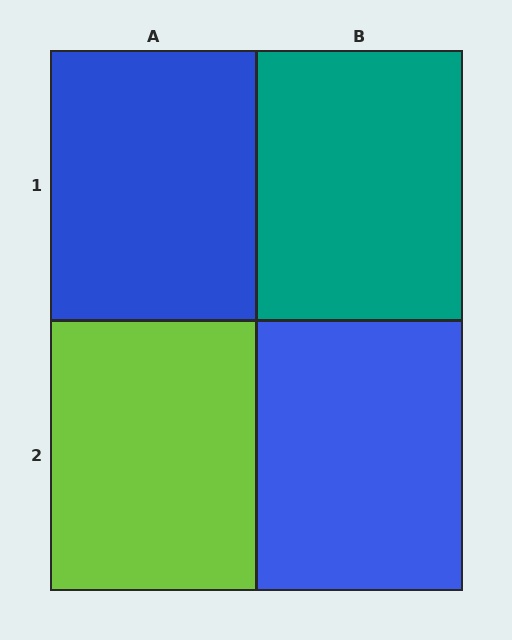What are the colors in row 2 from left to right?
Lime, blue.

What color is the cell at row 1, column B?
Teal.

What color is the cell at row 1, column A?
Blue.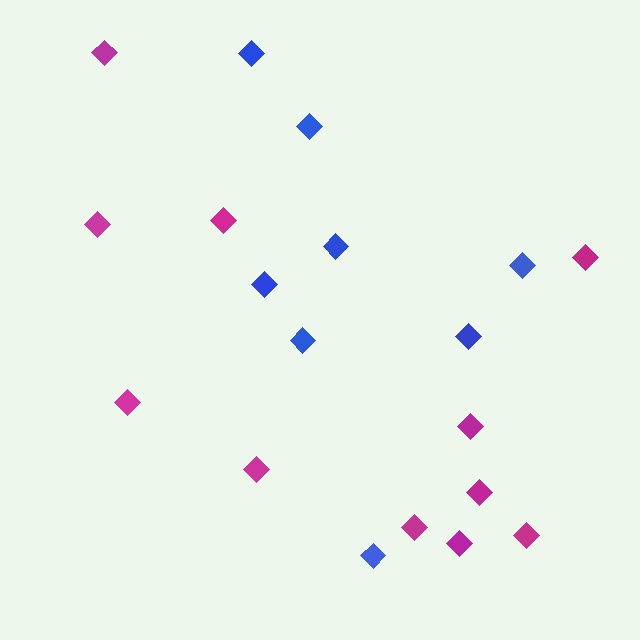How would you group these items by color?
There are 2 groups: one group of blue diamonds (8) and one group of magenta diamonds (11).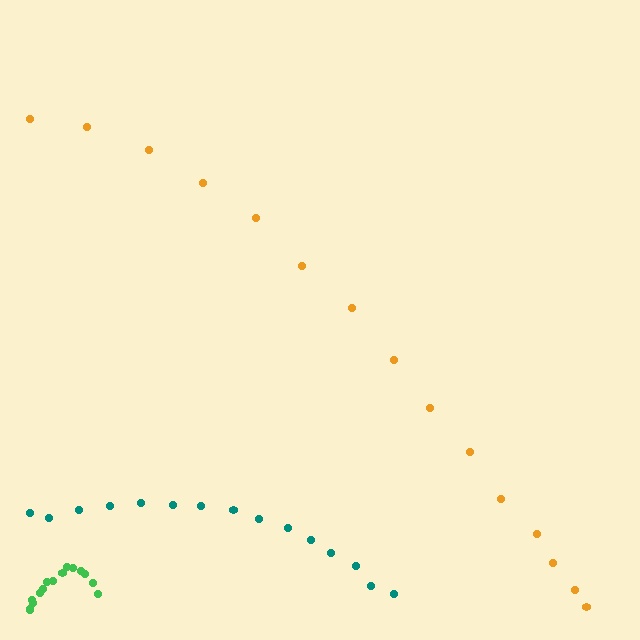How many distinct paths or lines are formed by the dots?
There are 3 distinct paths.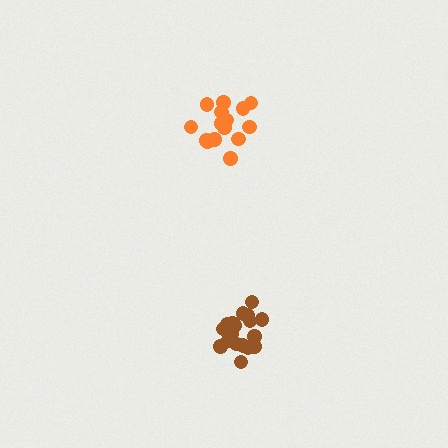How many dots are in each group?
Group 1: 18 dots, Group 2: 15 dots (33 total).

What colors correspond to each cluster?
The clusters are colored: brown, orange.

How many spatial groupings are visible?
There are 2 spatial groupings.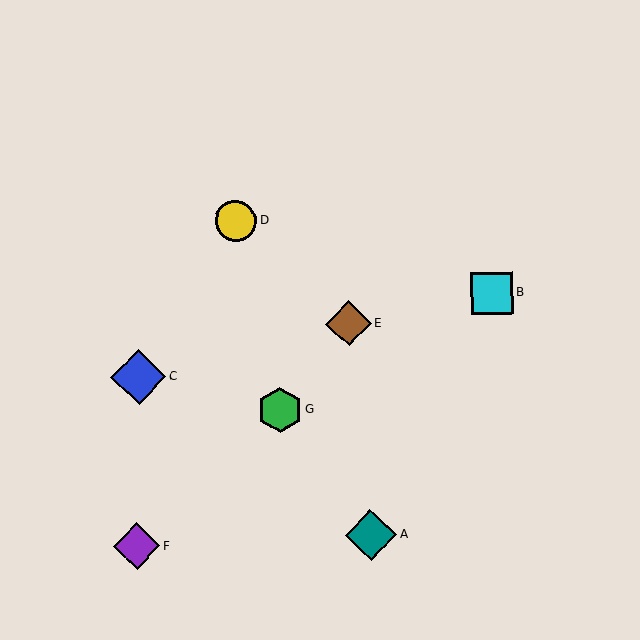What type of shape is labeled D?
Shape D is a yellow circle.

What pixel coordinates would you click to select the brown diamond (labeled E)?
Click at (349, 323) to select the brown diamond E.